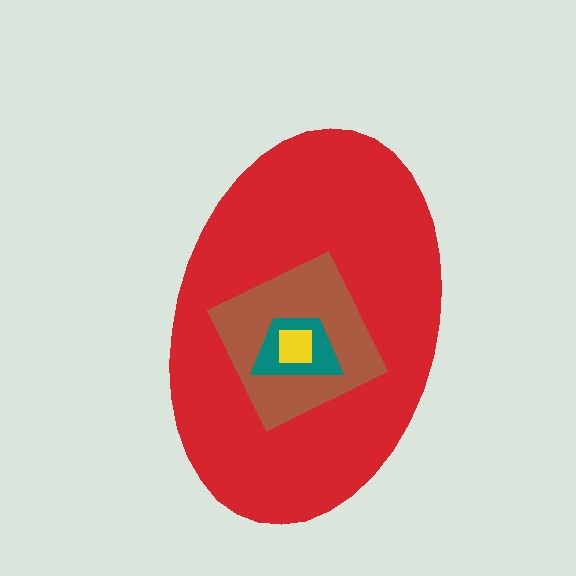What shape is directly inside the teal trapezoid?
The yellow square.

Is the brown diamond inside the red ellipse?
Yes.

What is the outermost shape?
The red ellipse.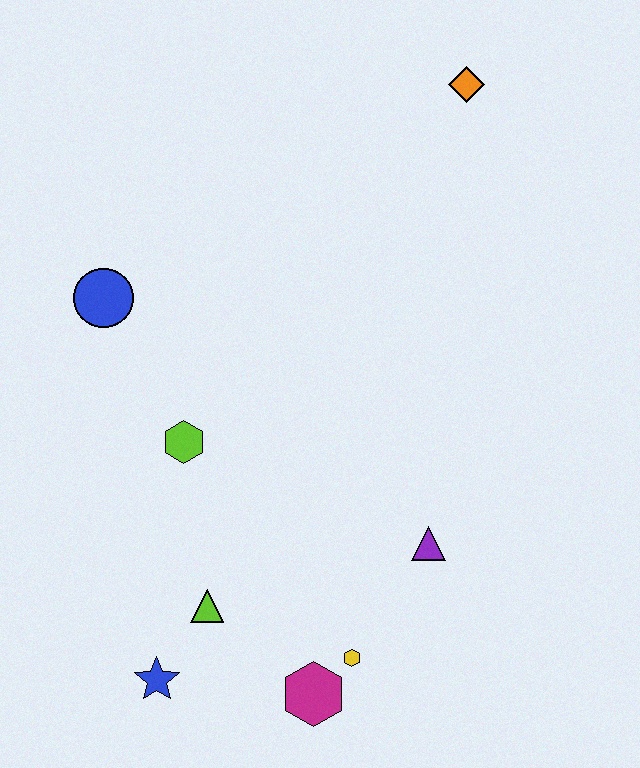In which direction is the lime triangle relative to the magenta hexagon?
The lime triangle is to the left of the magenta hexagon.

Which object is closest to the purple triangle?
The yellow hexagon is closest to the purple triangle.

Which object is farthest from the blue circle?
The magenta hexagon is farthest from the blue circle.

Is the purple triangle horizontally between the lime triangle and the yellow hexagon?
No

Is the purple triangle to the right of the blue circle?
Yes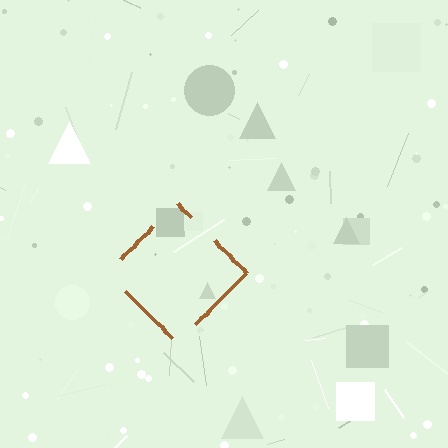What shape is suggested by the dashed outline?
The dashed outline suggests a diamond.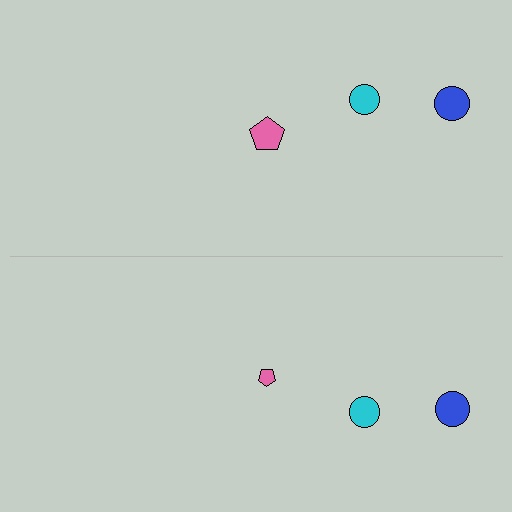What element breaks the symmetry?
The pink pentagon on the bottom side has a different size than its mirror counterpart.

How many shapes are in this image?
There are 6 shapes in this image.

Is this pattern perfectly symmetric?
No, the pattern is not perfectly symmetric. The pink pentagon on the bottom side has a different size than its mirror counterpart.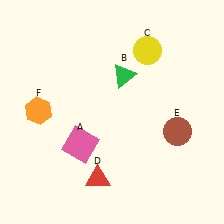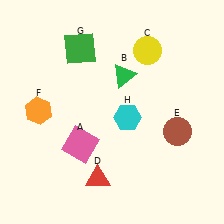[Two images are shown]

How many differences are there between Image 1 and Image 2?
There are 2 differences between the two images.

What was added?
A green square (G), a cyan hexagon (H) were added in Image 2.